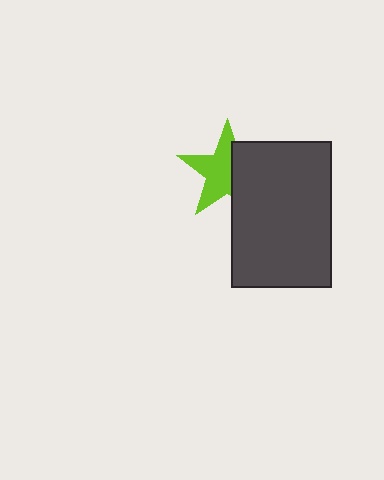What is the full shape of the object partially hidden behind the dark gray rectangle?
The partially hidden object is a lime star.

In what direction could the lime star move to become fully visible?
The lime star could move left. That would shift it out from behind the dark gray rectangle entirely.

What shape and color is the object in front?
The object in front is a dark gray rectangle.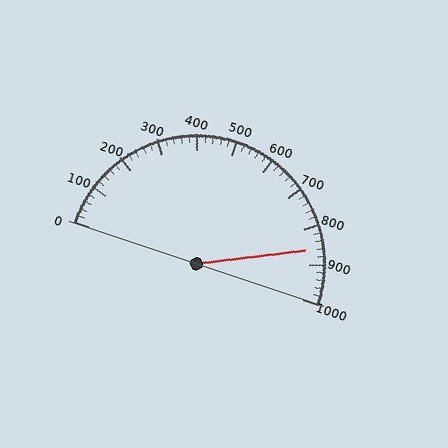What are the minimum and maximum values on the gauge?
The gauge ranges from 0 to 1000.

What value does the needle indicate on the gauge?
The needle indicates approximately 860.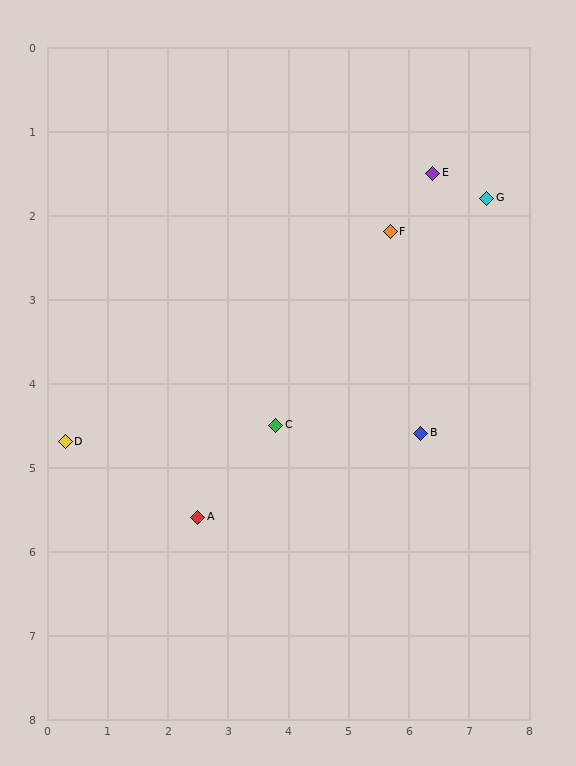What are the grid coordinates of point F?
Point F is at approximately (5.7, 2.2).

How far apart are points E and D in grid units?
Points E and D are about 6.9 grid units apart.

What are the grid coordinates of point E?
Point E is at approximately (6.4, 1.5).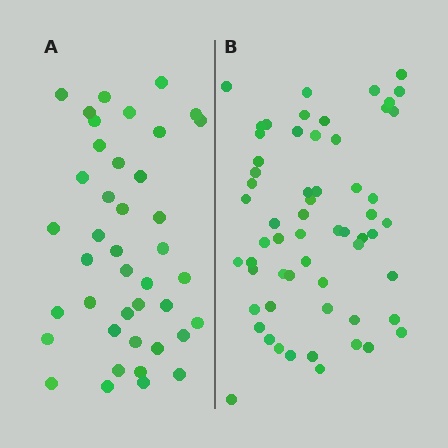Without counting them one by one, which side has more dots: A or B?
Region B (the right region) has more dots.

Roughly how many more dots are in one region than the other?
Region B has approximately 20 more dots than region A.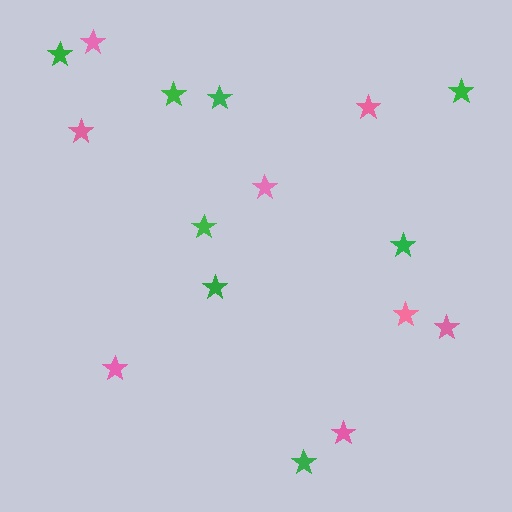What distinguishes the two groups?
There are 2 groups: one group of green stars (8) and one group of pink stars (8).